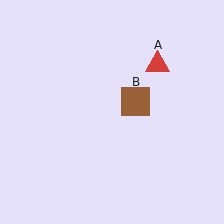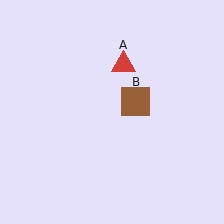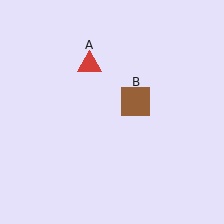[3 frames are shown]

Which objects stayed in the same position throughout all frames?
Brown square (object B) remained stationary.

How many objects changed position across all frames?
1 object changed position: red triangle (object A).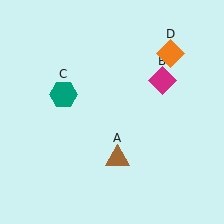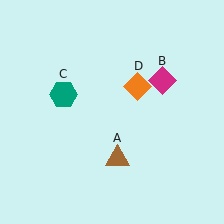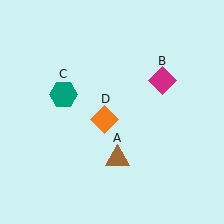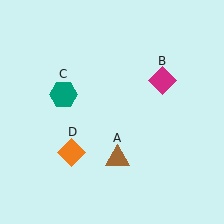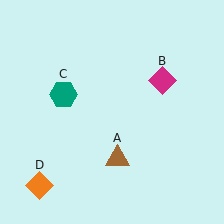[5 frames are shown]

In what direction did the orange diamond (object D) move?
The orange diamond (object D) moved down and to the left.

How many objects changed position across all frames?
1 object changed position: orange diamond (object D).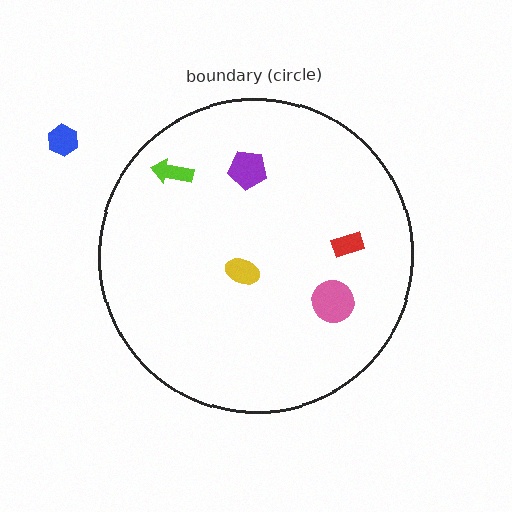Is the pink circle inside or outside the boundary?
Inside.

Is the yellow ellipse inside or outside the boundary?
Inside.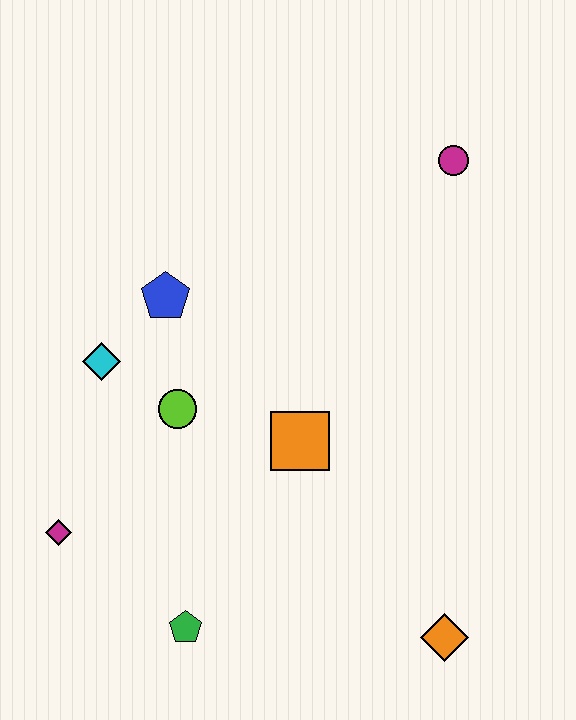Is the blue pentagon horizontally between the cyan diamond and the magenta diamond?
No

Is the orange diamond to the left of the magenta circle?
Yes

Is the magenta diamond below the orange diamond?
No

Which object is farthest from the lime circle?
The magenta circle is farthest from the lime circle.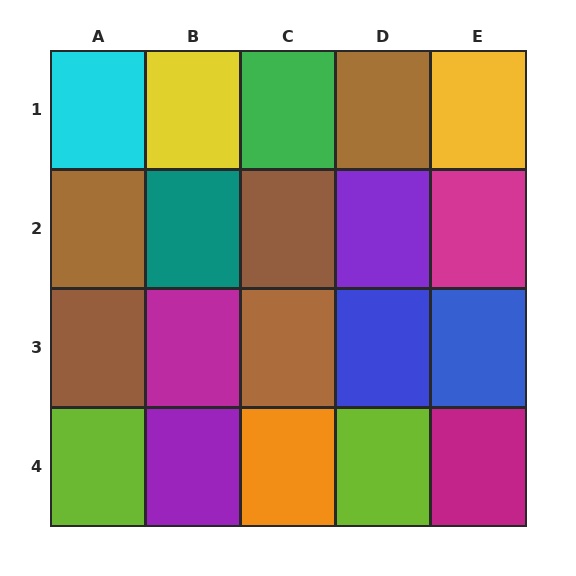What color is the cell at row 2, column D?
Purple.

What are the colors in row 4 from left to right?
Lime, purple, orange, lime, magenta.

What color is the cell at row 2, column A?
Brown.